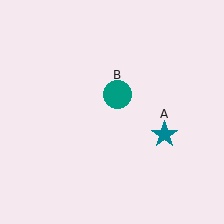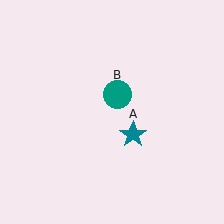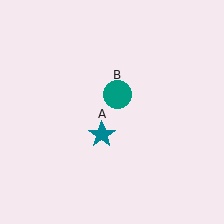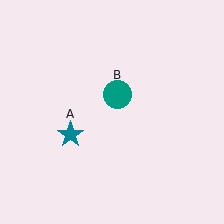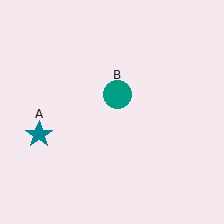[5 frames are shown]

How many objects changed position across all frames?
1 object changed position: teal star (object A).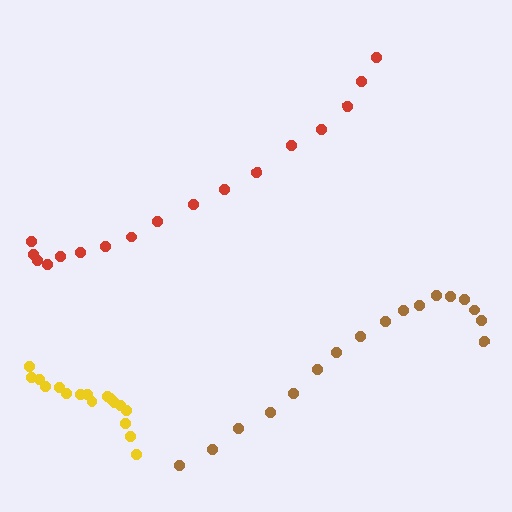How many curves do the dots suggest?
There are 3 distinct paths.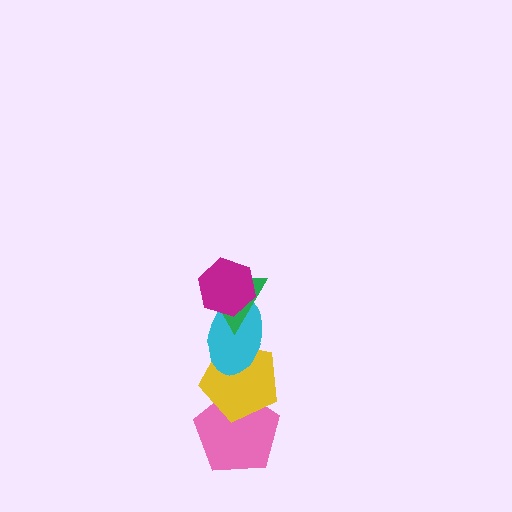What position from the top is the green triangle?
The green triangle is 2nd from the top.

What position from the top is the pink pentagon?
The pink pentagon is 5th from the top.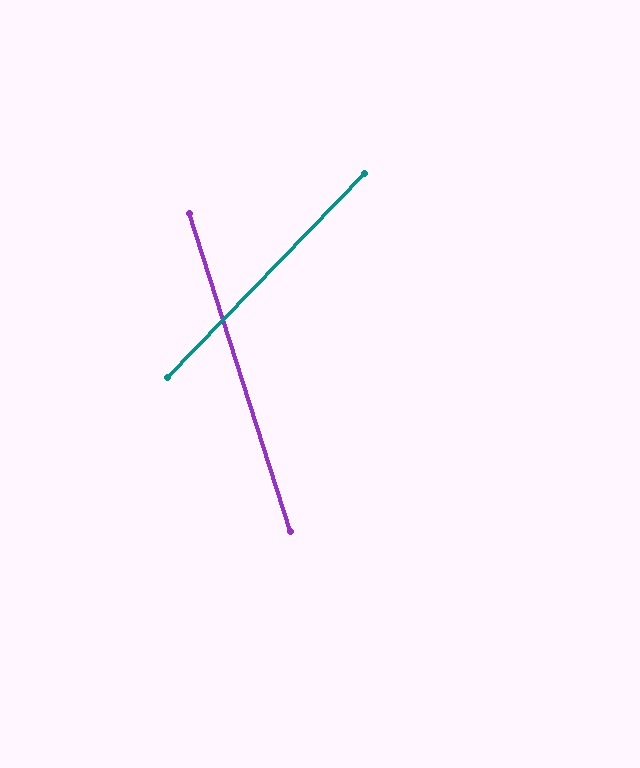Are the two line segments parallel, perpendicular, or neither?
Neither parallel nor perpendicular — they differ by about 62°.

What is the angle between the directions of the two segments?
Approximately 62 degrees.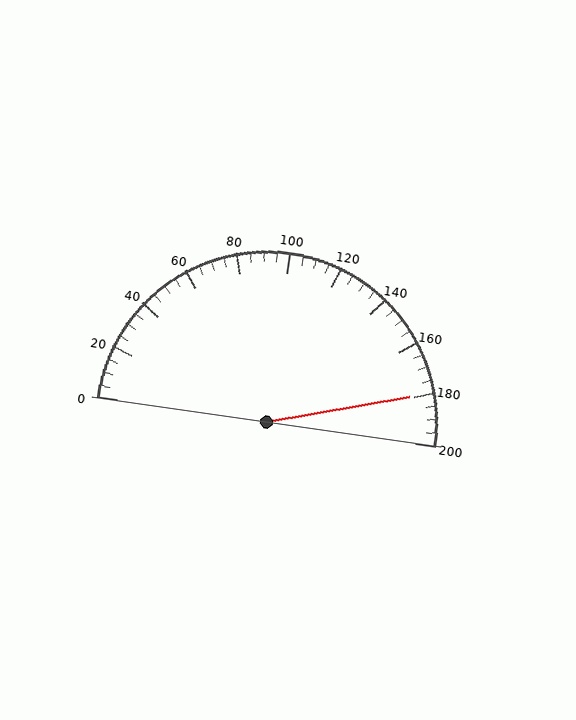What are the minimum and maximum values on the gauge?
The gauge ranges from 0 to 200.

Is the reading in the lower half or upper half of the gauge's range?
The reading is in the upper half of the range (0 to 200).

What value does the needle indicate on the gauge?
The needle indicates approximately 180.